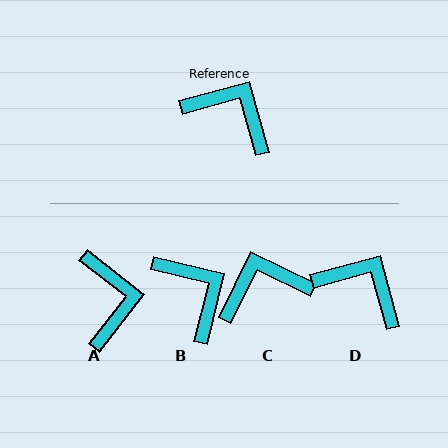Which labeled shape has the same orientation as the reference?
D.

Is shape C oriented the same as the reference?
No, it is off by about 49 degrees.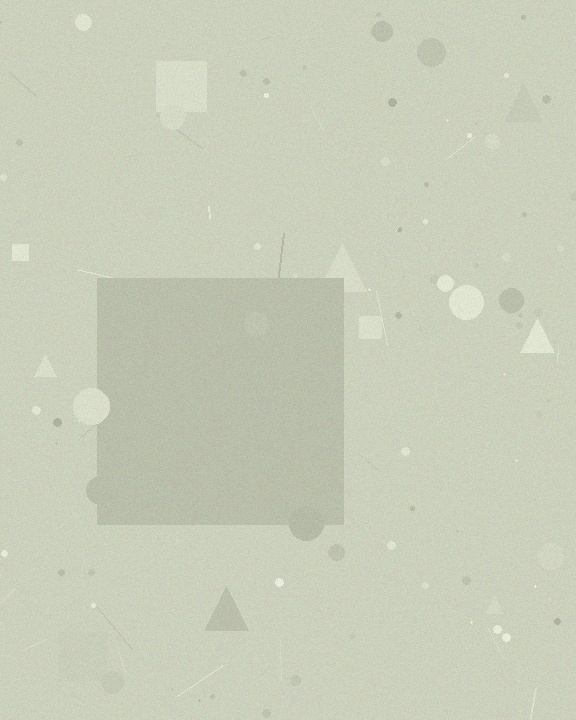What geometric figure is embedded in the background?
A square is embedded in the background.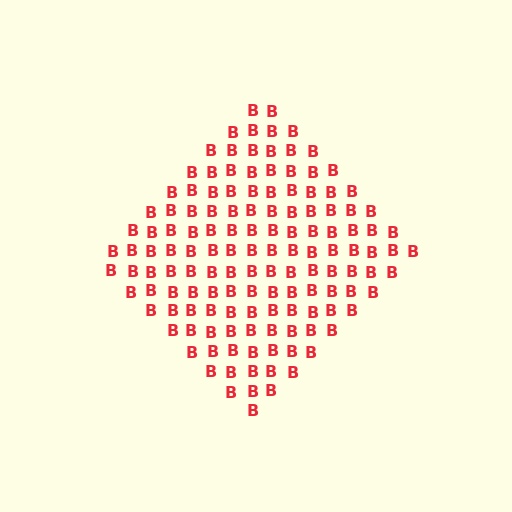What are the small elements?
The small elements are letter B's.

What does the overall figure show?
The overall figure shows a diamond.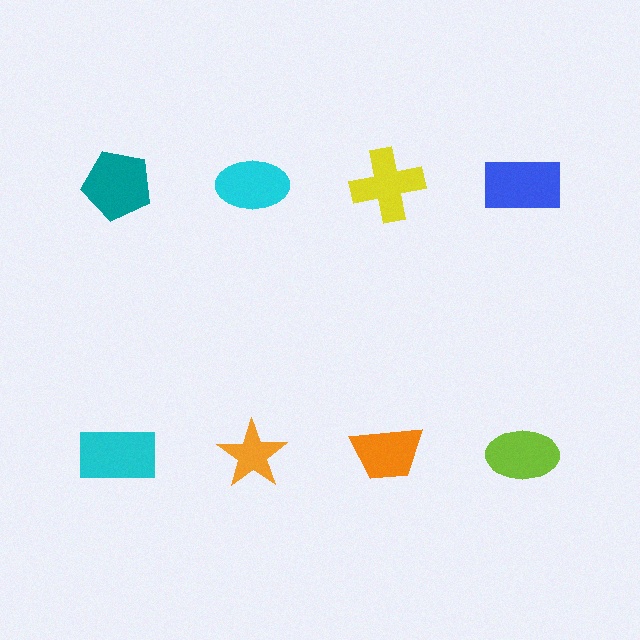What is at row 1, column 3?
A yellow cross.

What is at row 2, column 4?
A lime ellipse.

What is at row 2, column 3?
An orange trapezoid.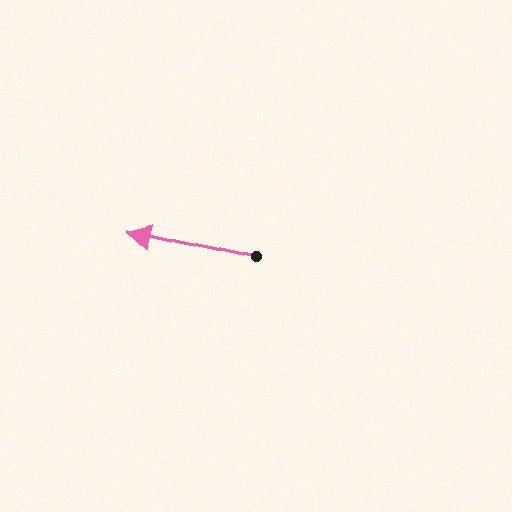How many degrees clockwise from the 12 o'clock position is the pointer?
Approximately 282 degrees.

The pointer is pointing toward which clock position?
Roughly 9 o'clock.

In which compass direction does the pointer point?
West.